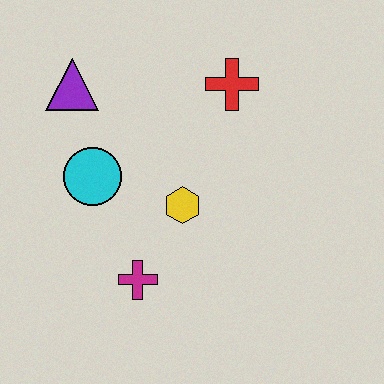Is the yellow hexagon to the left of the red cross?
Yes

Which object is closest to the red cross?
The yellow hexagon is closest to the red cross.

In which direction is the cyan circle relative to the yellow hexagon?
The cyan circle is to the left of the yellow hexagon.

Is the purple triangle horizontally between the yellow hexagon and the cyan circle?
No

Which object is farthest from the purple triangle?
The magenta cross is farthest from the purple triangle.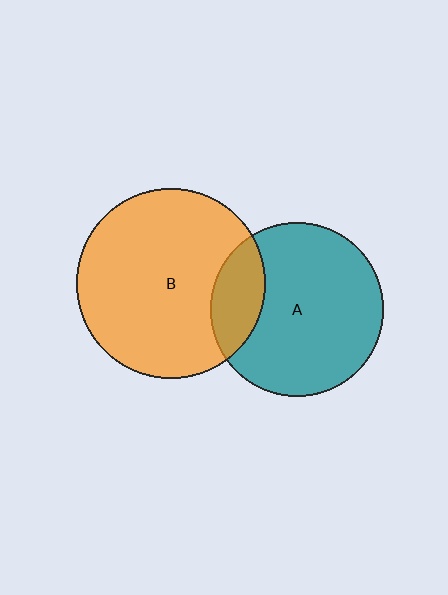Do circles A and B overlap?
Yes.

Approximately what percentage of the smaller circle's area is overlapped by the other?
Approximately 20%.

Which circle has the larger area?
Circle B (orange).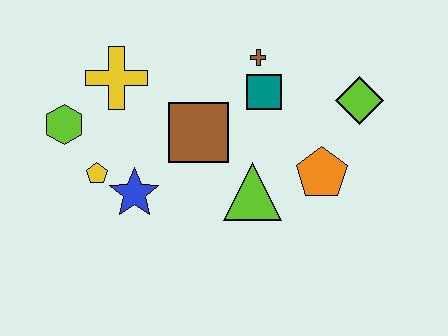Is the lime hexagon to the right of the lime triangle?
No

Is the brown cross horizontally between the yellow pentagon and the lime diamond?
Yes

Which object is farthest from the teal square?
The lime hexagon is farthest from the teal square.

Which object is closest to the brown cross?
The teal square is closest to the brown cross.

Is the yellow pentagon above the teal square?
No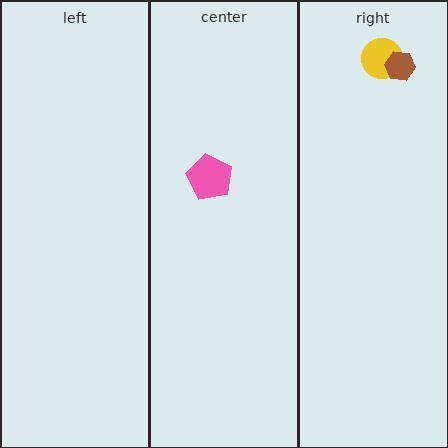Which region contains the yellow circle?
The right region.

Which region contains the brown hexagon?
The right region.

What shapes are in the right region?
The yellow circle, the brown hexagon.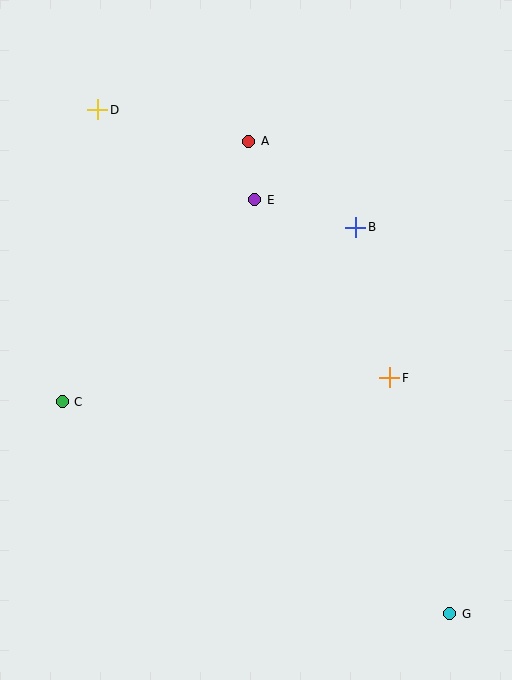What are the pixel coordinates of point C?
Point C is at (62, 402).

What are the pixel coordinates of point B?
Point B is at (356, 227).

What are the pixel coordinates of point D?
Point D is at (98, 110).